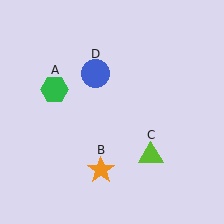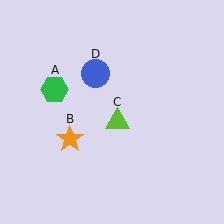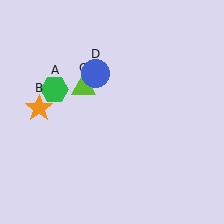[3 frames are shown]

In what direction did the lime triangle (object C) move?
The lime triangle (object C) moved up and to the left.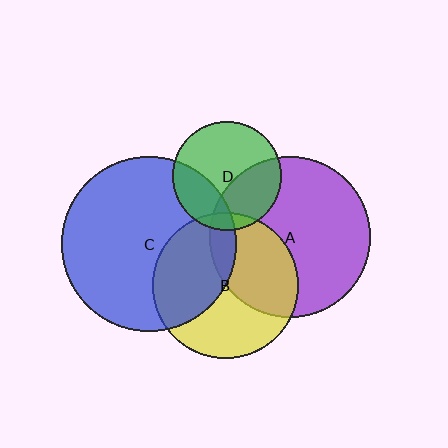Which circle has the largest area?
Circle C (blue).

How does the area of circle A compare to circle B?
Approximately 1.2 times.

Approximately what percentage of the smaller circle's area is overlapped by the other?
Approximately 40%.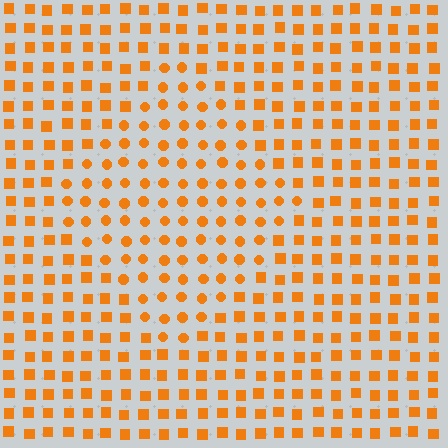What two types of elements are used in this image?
The image uses circles inside the diamond region and squares outside it.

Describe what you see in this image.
The image is filled with small orange elements arranged in a uniform grid. A diamond-shaped region contains circles, while the surrounding area contains squares. The boundary is defined purely by the change in element shape.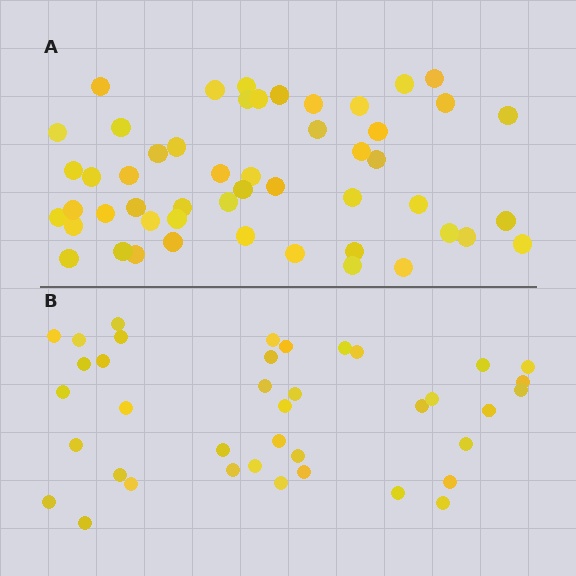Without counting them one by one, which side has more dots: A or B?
Region A (the top region) has more dots.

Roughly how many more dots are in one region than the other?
Region A has roughly 12 or so more dots than region B.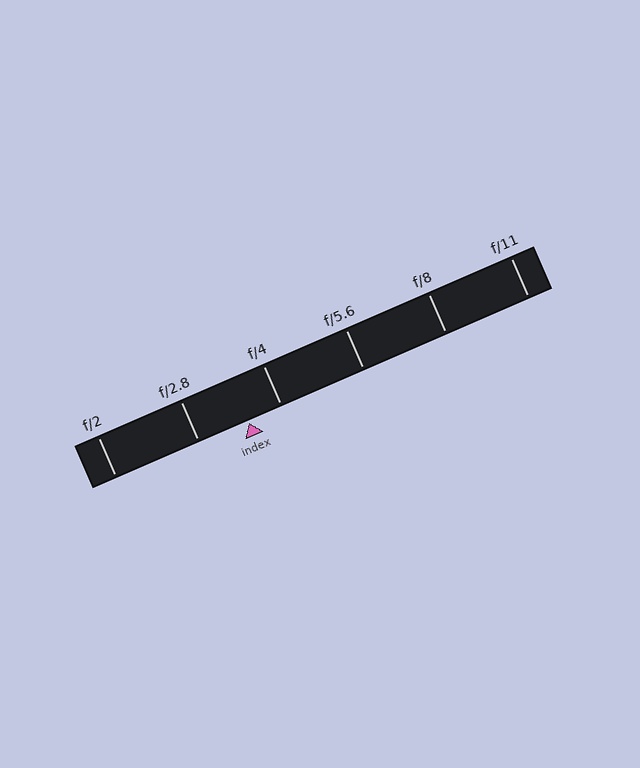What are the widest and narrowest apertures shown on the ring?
The widest aperture shown is f/2 and the narrowest is f/11.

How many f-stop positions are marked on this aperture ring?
There are 6 f-stop positions marked.